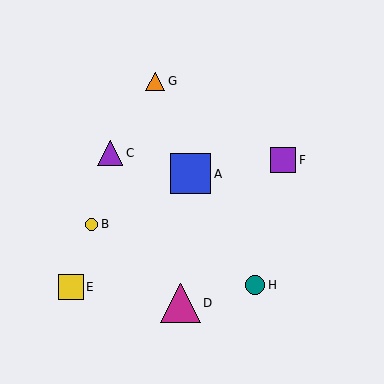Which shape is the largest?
The blue square (labeled A) is the largest.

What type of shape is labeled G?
Shape G is an orange triangle.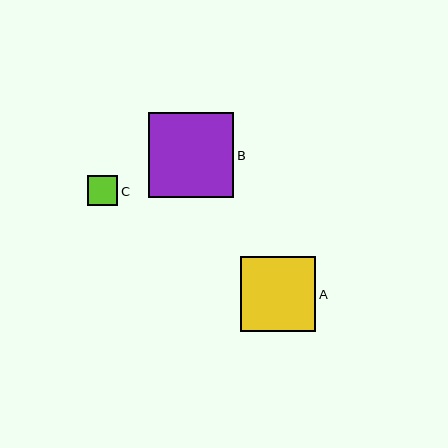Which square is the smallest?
Square C is the smallest with a size of approximately 30 pixels.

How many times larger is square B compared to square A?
Square B is approximately 1.1 times the size of square A.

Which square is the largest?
Square B is the largest with a size of approximately 85 pixels.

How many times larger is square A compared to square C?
Square A is approximately 2.5 times the size of square C.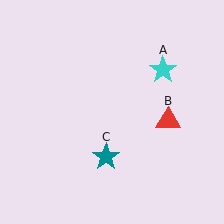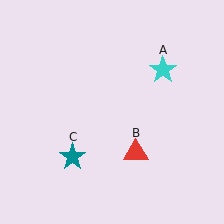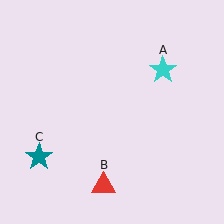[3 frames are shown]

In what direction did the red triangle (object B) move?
The red triangle (object B) moved down and to the left.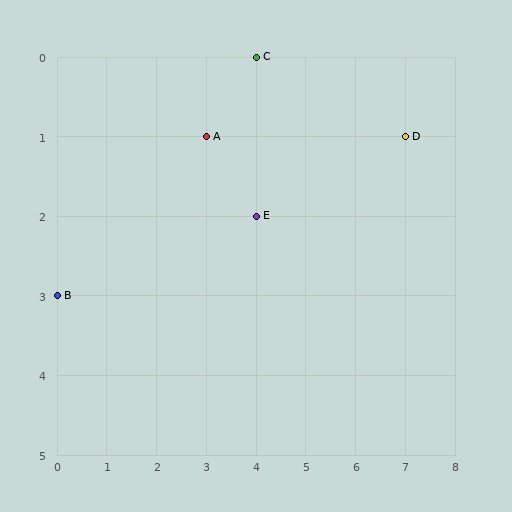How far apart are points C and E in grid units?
Points C and E are 2 rows apart.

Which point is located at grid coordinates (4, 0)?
Point C is at (4, 0).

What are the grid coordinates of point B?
Point B is at grid coordinates (0, 3).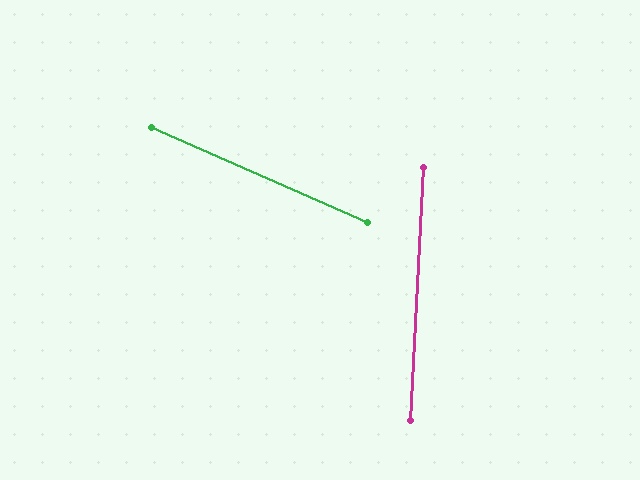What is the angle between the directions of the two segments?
Approximately 69 degrees.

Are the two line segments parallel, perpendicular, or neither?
Neither parallel nor perpendicular — they differ by about 69°.